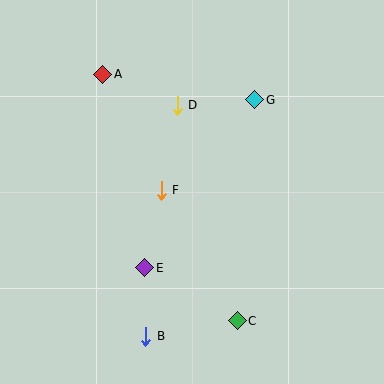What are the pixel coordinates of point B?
Point B is at (146, 336).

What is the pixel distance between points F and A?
The distance between F and A is 130 pixels.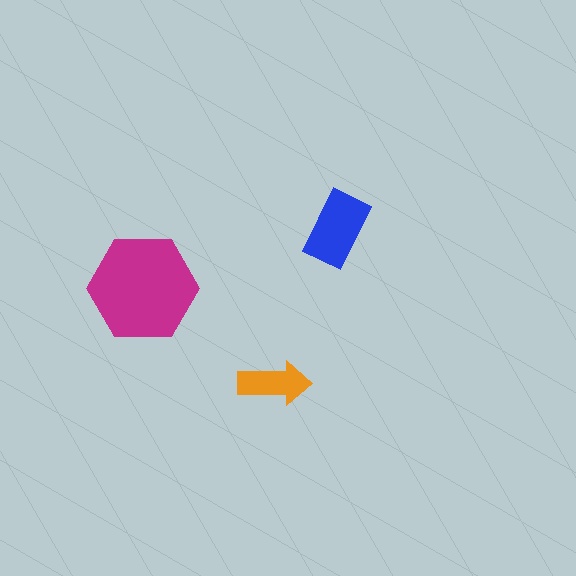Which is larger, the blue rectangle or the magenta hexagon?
The magenta hexagon.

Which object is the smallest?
The orange arrow.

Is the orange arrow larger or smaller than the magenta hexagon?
Smaller.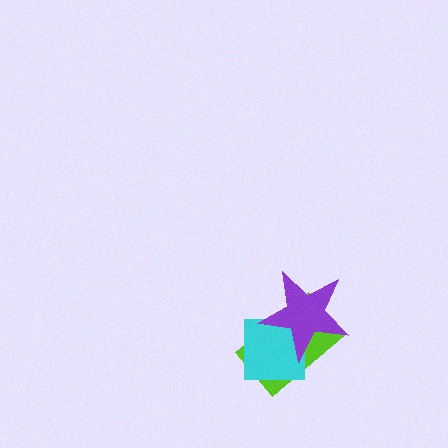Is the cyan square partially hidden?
Yes, it is partially covered by another shape.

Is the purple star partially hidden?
No, no other shape covers it.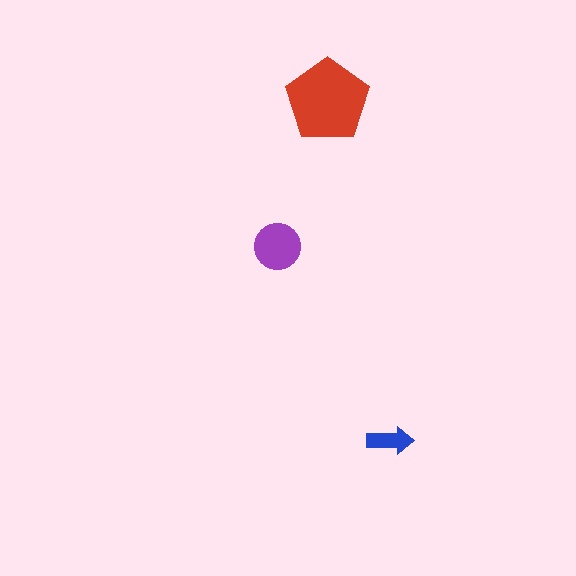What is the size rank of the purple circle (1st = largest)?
2nd.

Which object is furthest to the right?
The blue arrow is rightmost.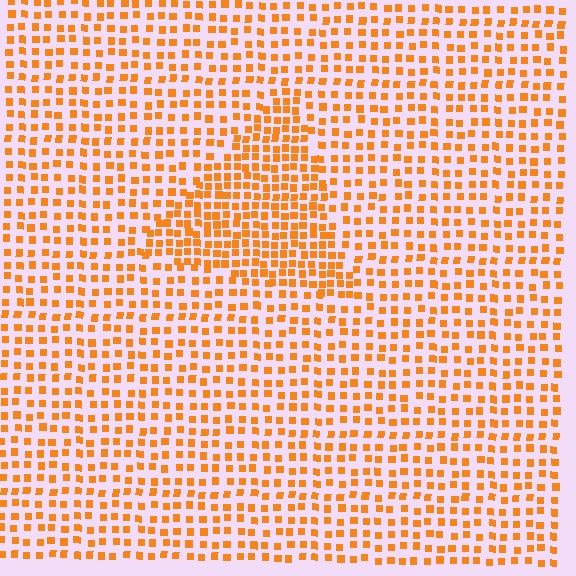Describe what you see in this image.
The image contains small orange elements arranged at two different densities. A triangle-shaped region is visible where the elements are more densely packed than the surrounding area.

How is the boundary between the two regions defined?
The boundary is defined by a change in element density (approximately 1.7x ratio). All elements are the same color, size, and shape.